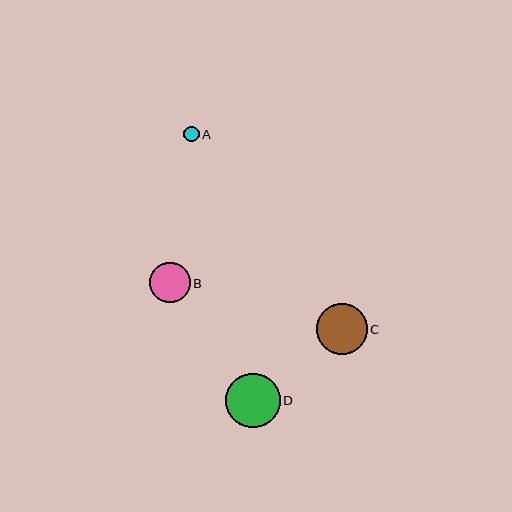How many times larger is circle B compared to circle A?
Circle B is approximately 2.6 times the size of circle A.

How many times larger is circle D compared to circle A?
Circle D is approximately 3.4 times the size of circle A.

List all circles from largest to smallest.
From largest to smallest: D, C, B, A.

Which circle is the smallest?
Circle A is the smallest with a size of approximately 16 pixels.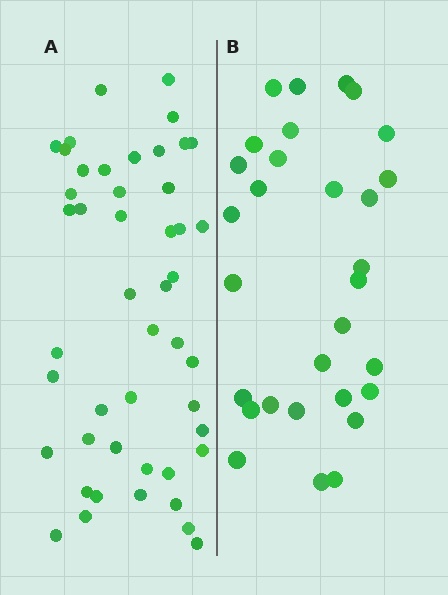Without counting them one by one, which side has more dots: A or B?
Region A (the left region) has more dots.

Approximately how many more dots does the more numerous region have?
Region A has approximately 15 more dots than region B.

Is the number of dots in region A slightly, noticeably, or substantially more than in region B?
Region A has substantially more. The ratio is roughly 1.6 to 1.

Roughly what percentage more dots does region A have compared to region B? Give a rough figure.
About 55% more.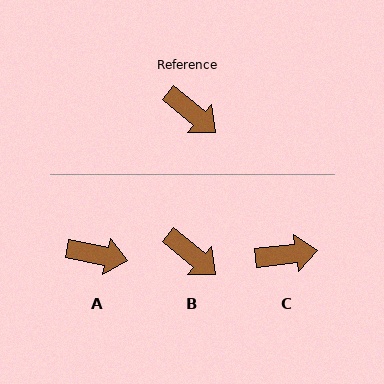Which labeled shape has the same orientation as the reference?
B.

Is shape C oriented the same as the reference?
No, it is off by about 46 degrees.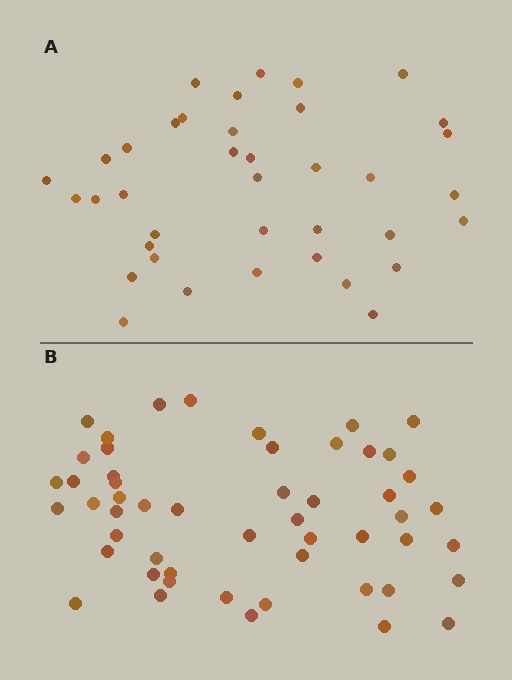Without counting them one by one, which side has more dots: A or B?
Region B (the bottom region) has more dots.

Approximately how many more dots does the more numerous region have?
Region B has approximately 15 more dots than region A.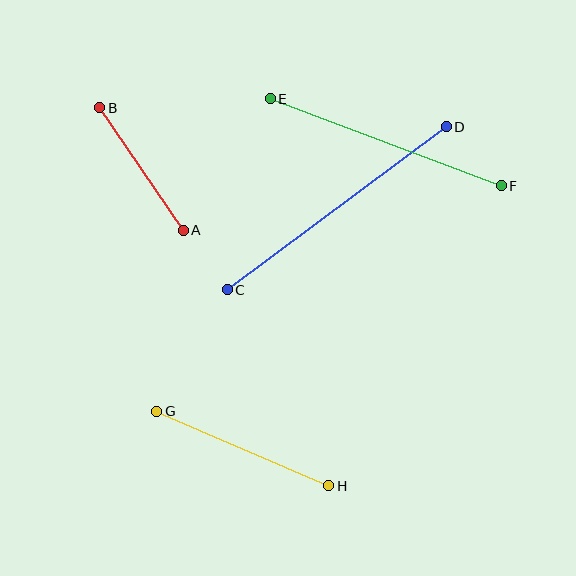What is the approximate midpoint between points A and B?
The midpoint is at approximately (141, 169) pixels.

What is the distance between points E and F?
The distance is approximately 247 pixels.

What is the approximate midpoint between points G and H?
The midpoint is at approximately (243, 449) pixels.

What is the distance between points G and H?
The distance is approximately 187 pixels.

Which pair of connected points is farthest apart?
Points C and D are farthest apart.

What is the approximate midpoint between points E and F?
The midpoint is at approximately (386, 142) pixels.